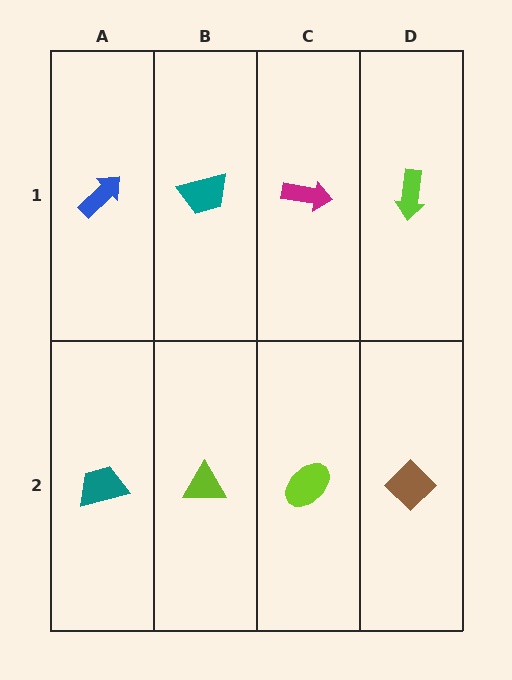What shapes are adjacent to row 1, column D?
A brown diamond (row 2, column D), a magenta arrow (row 1, column C).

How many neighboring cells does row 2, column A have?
2.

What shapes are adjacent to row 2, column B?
A teal trapezoid (row 1, column B), a teal trapezoid (row 2, column A), a lime ellipse (row 2, column C).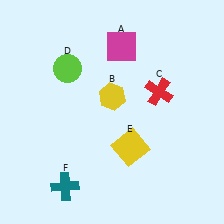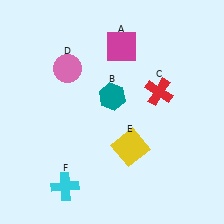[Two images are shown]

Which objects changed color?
B changed from yellow to teal. D changed from lime to pink. F changed from teal to cyan.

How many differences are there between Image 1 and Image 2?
There are 3 differences between the two images.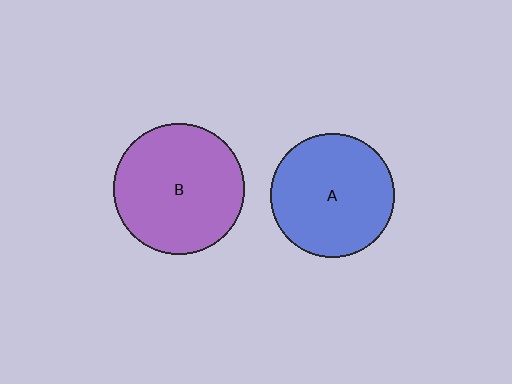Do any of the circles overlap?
No, none of the circles overlap.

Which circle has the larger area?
Circle B (purple).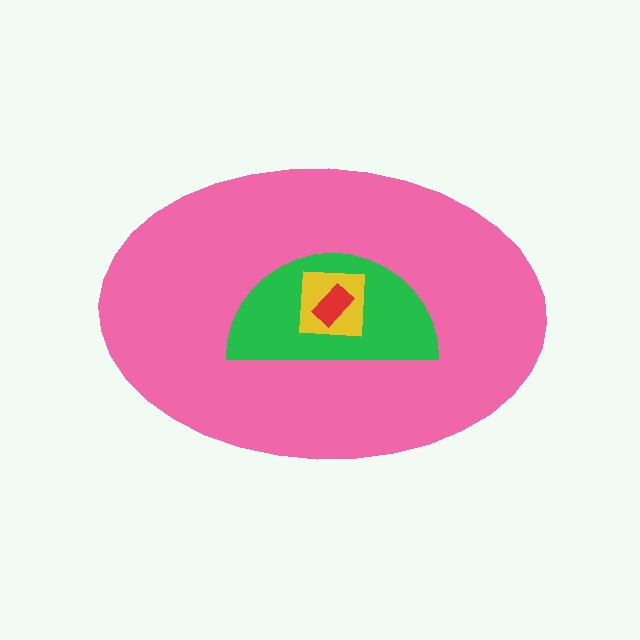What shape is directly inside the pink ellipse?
The green semicircle.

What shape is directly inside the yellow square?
The red rectangle.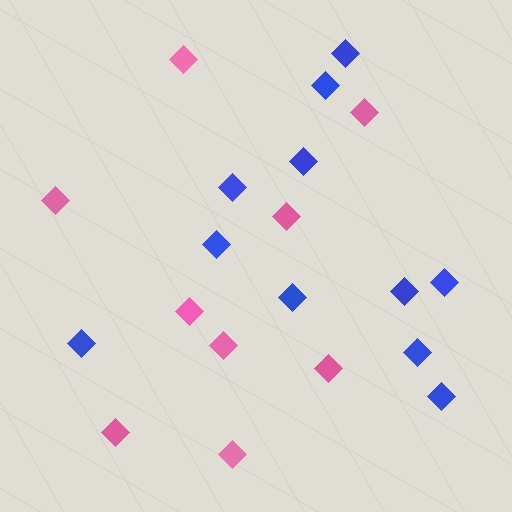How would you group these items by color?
There are 2 groups: one group of pink diamonds (9) and one group of blue diamonds (11).